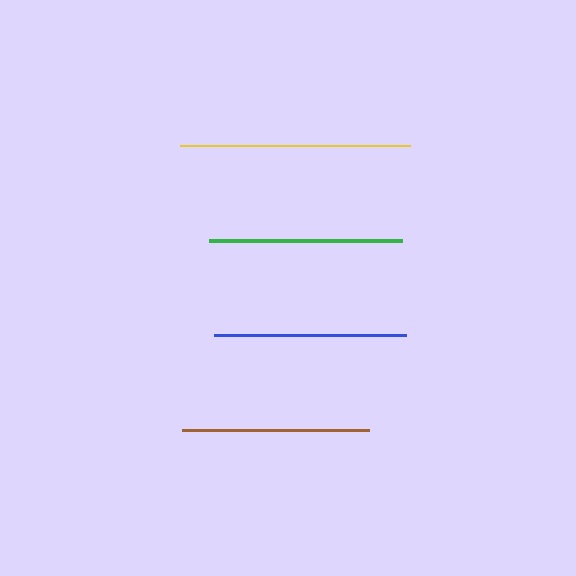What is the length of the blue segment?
The blue segment is approximately 191 pixels long.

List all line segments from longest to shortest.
From longest to shortest: yellow, green, blue, brown.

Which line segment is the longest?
The yellow line is the longest at approximately 230 pixels.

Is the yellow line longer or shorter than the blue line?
The yellow line is longer than the blue line.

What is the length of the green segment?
The green segment is approximately 193 pixels long.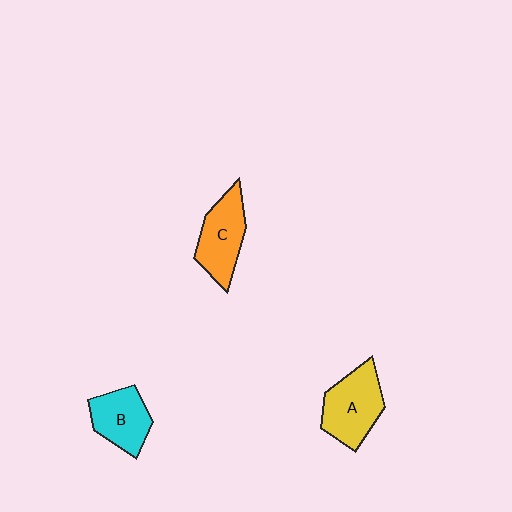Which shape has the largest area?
Shape A (yellow).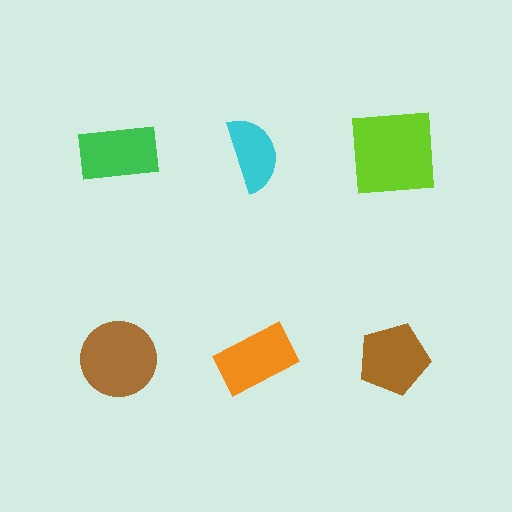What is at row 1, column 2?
A cyan semicircle.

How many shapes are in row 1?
3 shapes.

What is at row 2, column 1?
A brown circle.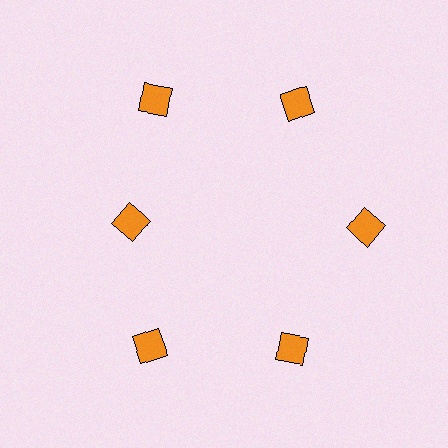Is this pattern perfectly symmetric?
No. The 6 orange diamonds are arranged in a ring, but one element near the 9 o'clock position is pulled inward toward the center, breaking the 6-fold rotational symmetry.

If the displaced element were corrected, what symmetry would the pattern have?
It would have 6-fold rotational symmetry — the pattern would map onto itself every 60 degrees.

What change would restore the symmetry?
The symmetry would be restored by moving it outward, back onto the ring so that all 6 diamonds sit at equal angles and equal distance from the center.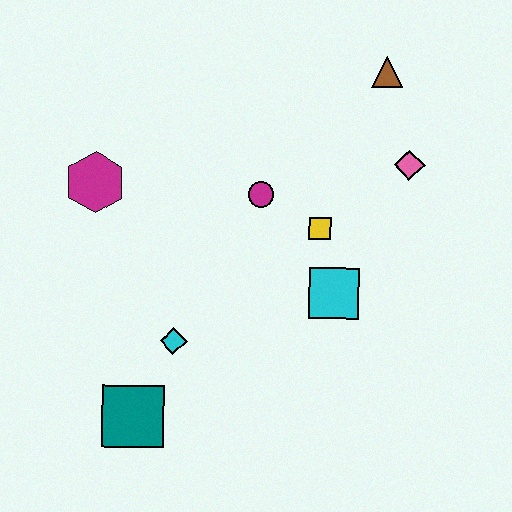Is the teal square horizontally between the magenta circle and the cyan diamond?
No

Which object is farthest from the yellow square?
The teal square is farthest from the yellow square.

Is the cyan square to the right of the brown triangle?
No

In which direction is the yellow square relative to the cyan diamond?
The yellow square is to the right of the cyan diamond.